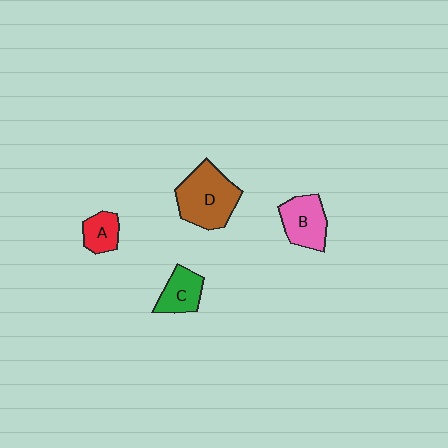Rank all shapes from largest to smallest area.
From largest to smallest: D (brown), B (pink), C (green), A (red).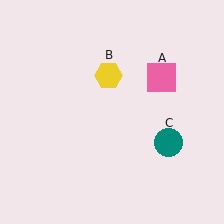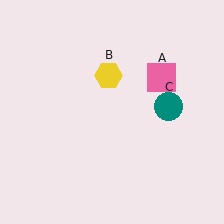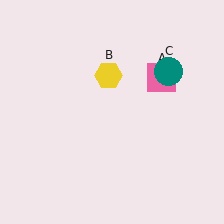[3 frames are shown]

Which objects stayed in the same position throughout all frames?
Pink square (object A) and yellow hexagon (object B) remained stationary.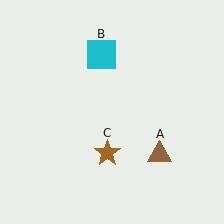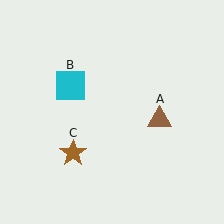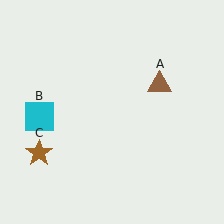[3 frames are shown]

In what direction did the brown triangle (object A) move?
The brown triangle (object A) moved up.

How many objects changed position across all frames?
3 objects changed position: brown triangle (object A), cyan square (object B), brown star (object C).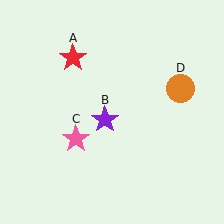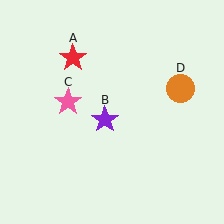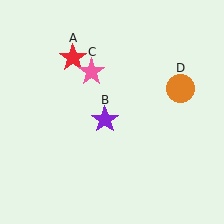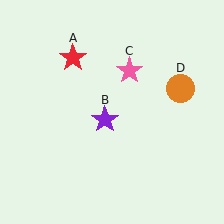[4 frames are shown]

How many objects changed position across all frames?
1 object changed position: pink star (object C).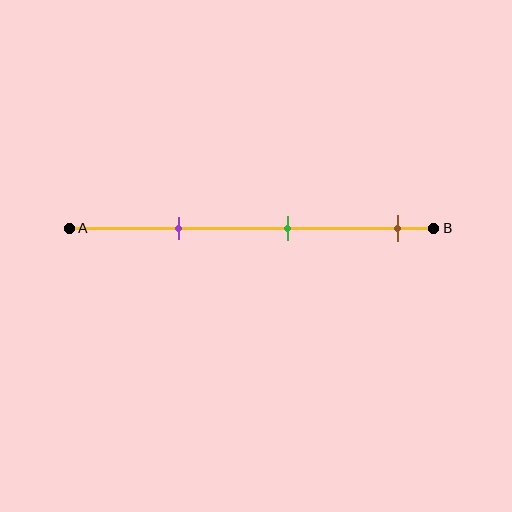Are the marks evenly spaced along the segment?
Yes, the marks are approximately evenly spaced.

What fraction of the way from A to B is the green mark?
The green mark is approximately 60% (0.6) of the way from A to B.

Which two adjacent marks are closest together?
The purple and green marks are the closest adjacent pair.